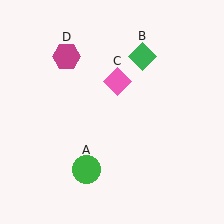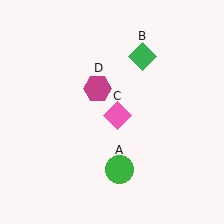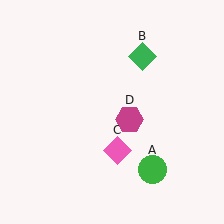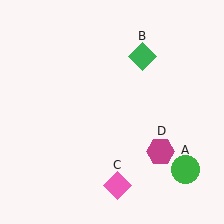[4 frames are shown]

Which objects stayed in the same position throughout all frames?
Green diamond (object B) remained stationary.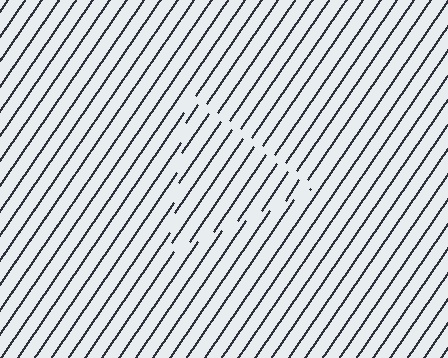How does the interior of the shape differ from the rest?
The interior of the shape contains the same grating, shifted by half a period — the contour is defined by the phase discontinuity where line-ends from the inner and outer gratings abut.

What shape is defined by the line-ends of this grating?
An illusory triangle. The interior of the shape contains the same grating, shifted by half a period — the contour is defined by the phase discontinuity where line-ends from the inner and outer gratings abut.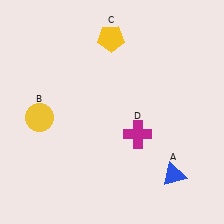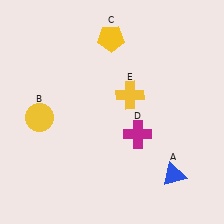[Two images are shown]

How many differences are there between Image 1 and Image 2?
There is 1 difference between the two images.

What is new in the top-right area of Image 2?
A yellow cross (E) was added in the top-right area of Image 2.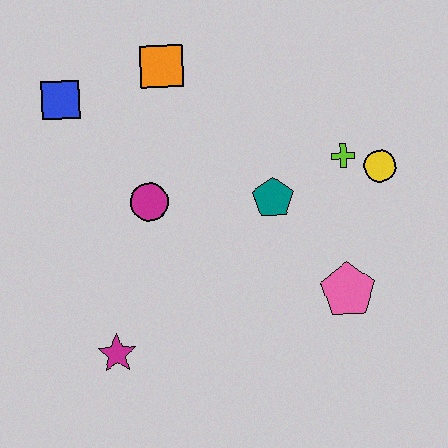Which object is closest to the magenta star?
The magenta circle is closest to the magenta star.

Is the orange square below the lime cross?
No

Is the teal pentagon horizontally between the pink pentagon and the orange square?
Yes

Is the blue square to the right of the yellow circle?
No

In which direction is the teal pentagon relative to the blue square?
The teal pentagon is to the right of the blue square.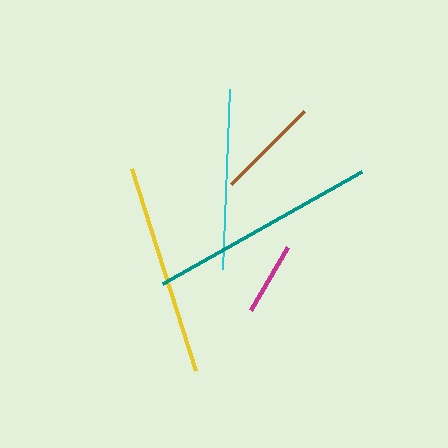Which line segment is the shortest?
The magenta line is the shortest at approximately 73 pixels.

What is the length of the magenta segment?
The magenta segment is approximately 73 pixels long.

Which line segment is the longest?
The teal line is the longest at approximately 228 pixels.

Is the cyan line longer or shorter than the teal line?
The teal line is longer than the cyan line.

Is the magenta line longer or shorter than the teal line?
The teal line is longer than the magenta line.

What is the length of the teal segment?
The teal segment is approximately 228 pixels long.